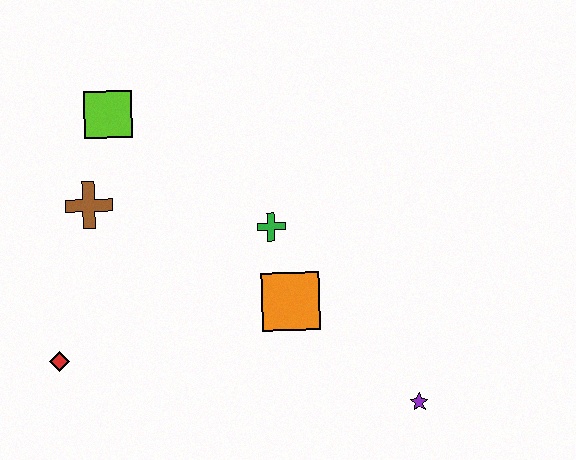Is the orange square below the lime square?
Yes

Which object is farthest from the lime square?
The purple star is farthest from the lime square.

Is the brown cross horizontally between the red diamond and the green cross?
Yes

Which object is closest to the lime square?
The brown cross is closest to the lime square.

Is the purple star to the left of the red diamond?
No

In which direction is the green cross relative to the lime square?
The green cross is to the right of the lime square.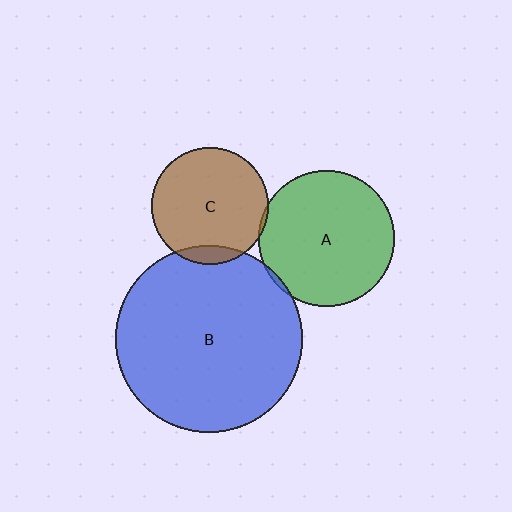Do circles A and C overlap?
Yes.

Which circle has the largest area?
Circle B (blue).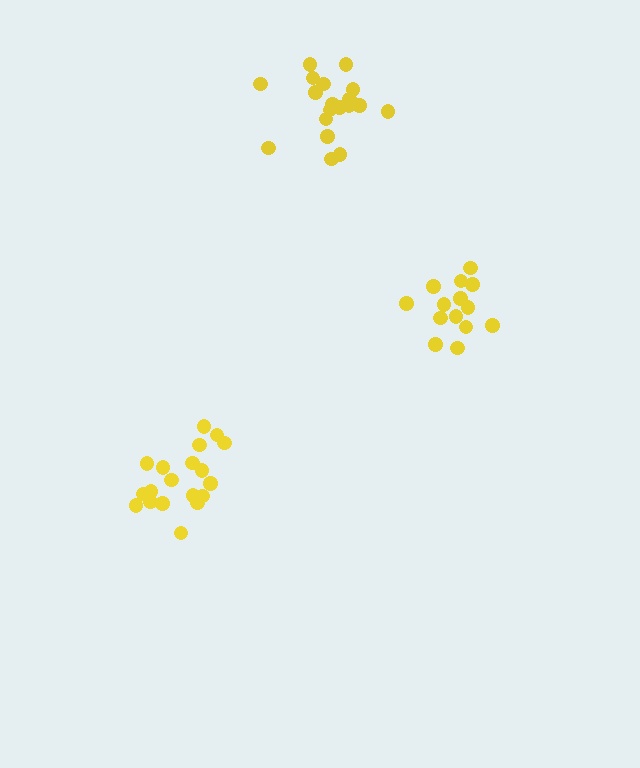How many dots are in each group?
Group 1: 14 dots, Group 2: 19 dots, Group 3: 19 dots (52 total).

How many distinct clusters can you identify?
There are 3 distinct clusters.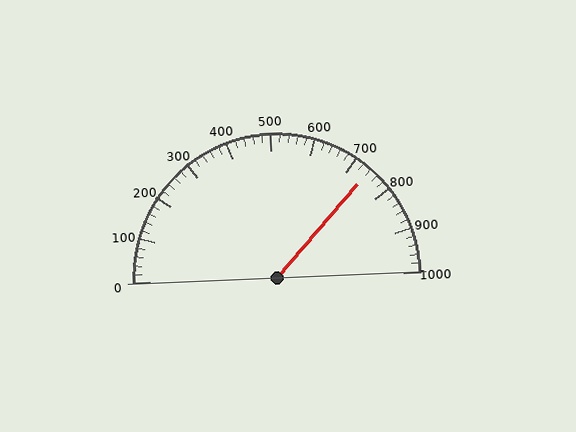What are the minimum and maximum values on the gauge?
The gauge ranges from 0 to 1000.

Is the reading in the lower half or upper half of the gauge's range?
The reading is in the upper half of the range (0 to 1000).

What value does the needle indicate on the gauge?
The needle indicates approximately 740.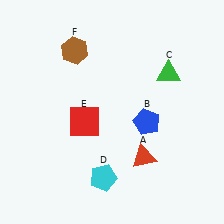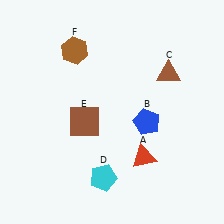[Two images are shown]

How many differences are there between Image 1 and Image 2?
There are 2 differences between the two images.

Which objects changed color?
C changed from green to brown. E changed from red to brown.